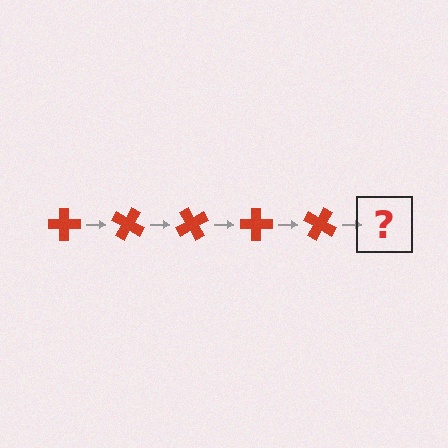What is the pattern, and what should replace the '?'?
The pattern is that the cross rotates 30 degrees each step. The '?' should be a red cross rotated 150 degrees.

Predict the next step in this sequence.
The next step is a red cross rotated 150 degrees.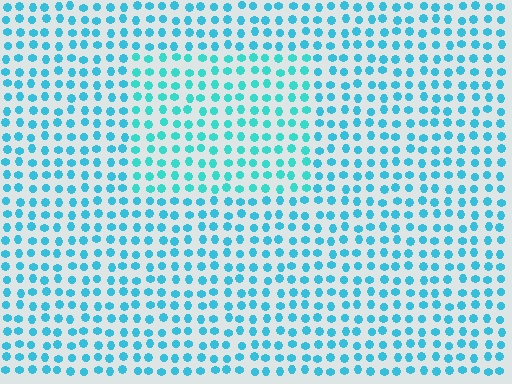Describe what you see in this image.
The image is filled with small cyan elements in a uniform arrangement. A rectangle-shaped region is visible where the elements are tinted to a slightly different hue, forming a subtle color boundary.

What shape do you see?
I see a rectangle.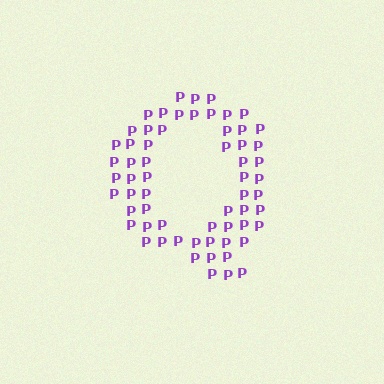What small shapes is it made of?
It is made of small letter P's.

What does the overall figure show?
The overall figure shows the letter Q.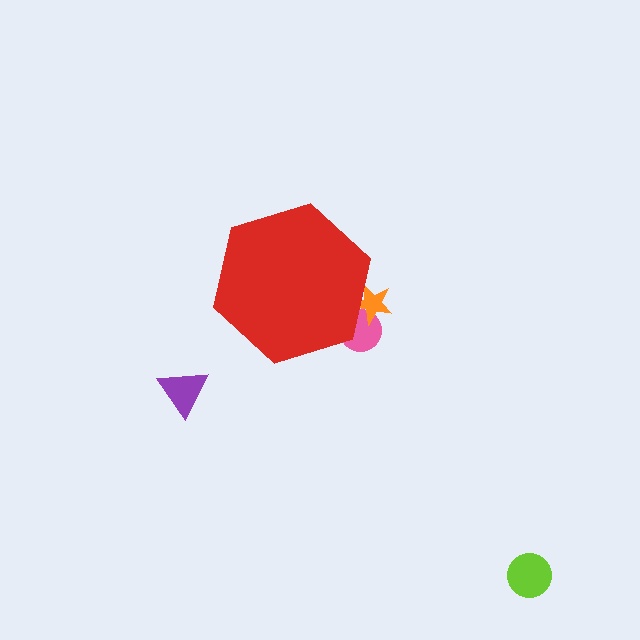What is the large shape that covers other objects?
A red hexagon.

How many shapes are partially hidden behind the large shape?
2 shapes are partially hidden.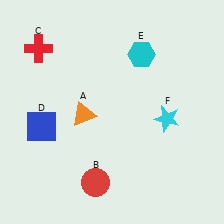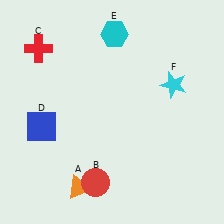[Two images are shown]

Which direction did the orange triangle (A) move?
The orange triangle (A) moved down.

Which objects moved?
The objects that moved are: the orange triangle (A), the cyan hexagon (E), the cyan star (F).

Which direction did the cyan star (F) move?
The cyan star (F) moved up.